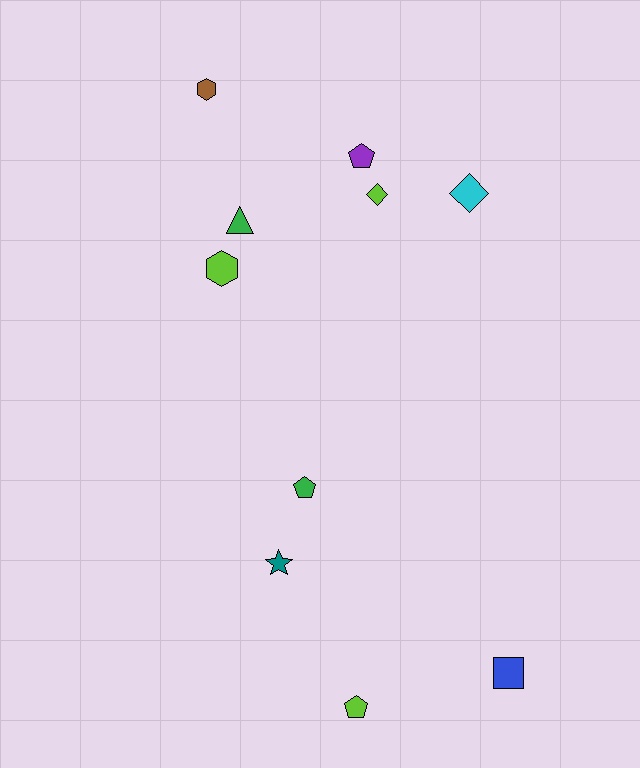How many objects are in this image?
There are 10 objects.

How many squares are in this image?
There is 1 square.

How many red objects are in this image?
There are no red objects.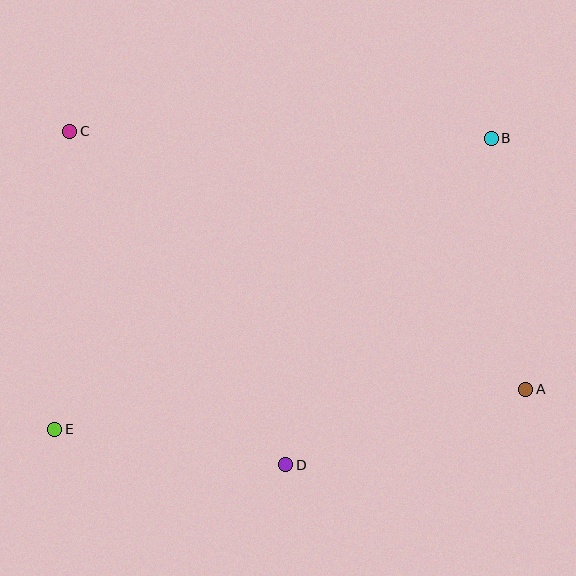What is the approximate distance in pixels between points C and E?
The distance between C and E is approximately 298 pixels.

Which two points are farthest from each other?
Points B and E are farthest from each other.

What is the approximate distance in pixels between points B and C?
The distance between B and C is approximately 421 pixels.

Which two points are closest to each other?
Points D and E are closest to each other.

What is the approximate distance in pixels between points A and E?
The distance between A and E is approximately 473 pixels.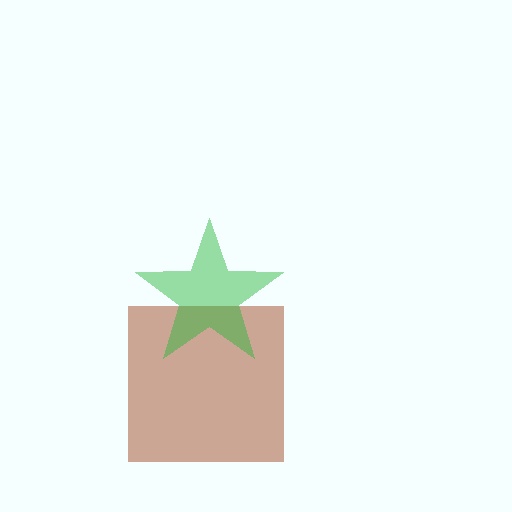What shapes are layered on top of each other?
The layered shapes are: a brown square, a green star.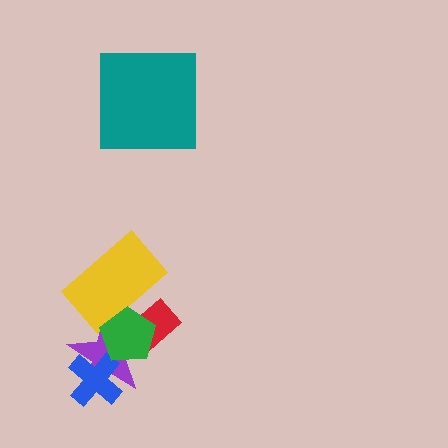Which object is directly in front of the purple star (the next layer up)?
The blue cross is directly in front of the purple star.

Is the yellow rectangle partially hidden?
Yes, it is partially covered by another shape.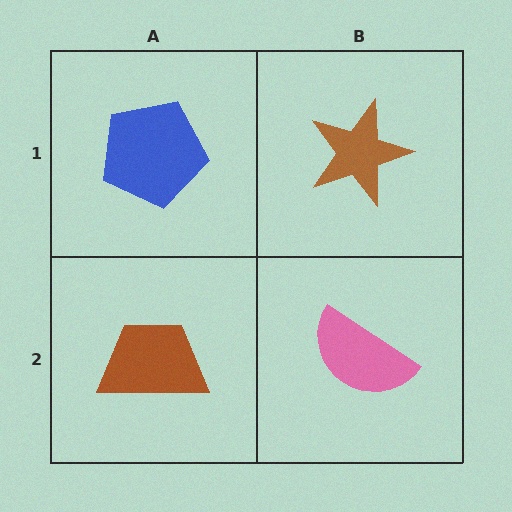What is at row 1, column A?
A blue pentagon.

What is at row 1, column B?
A brown star.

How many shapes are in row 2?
2 shapes.